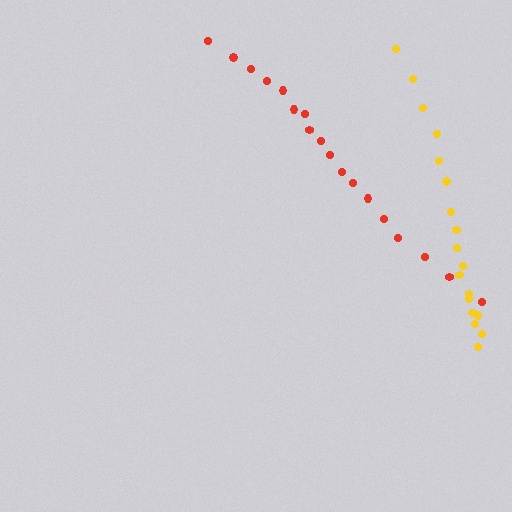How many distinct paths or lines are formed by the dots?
There are 2 distinct paths.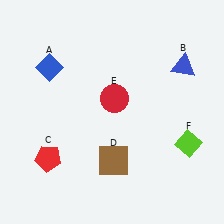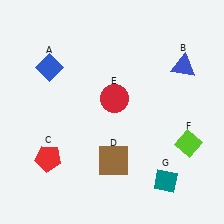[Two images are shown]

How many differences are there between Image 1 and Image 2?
There is 1 difference between the two images.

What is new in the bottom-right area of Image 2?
A teal diamond (G) was added in the bottom-right area of Image 2.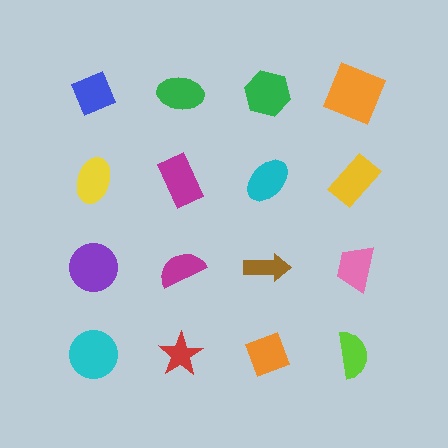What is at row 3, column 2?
A magenta semicircle.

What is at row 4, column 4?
A lime semicircle.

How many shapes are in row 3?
4 shapes.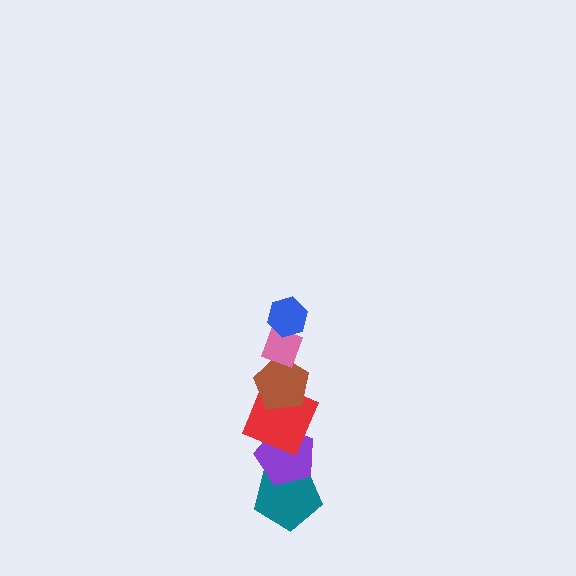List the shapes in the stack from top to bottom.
From top to bottom: the blue hexagon, the pink diamond, the brown pentagon, the red square, the purple pentagon, the teal pentagon.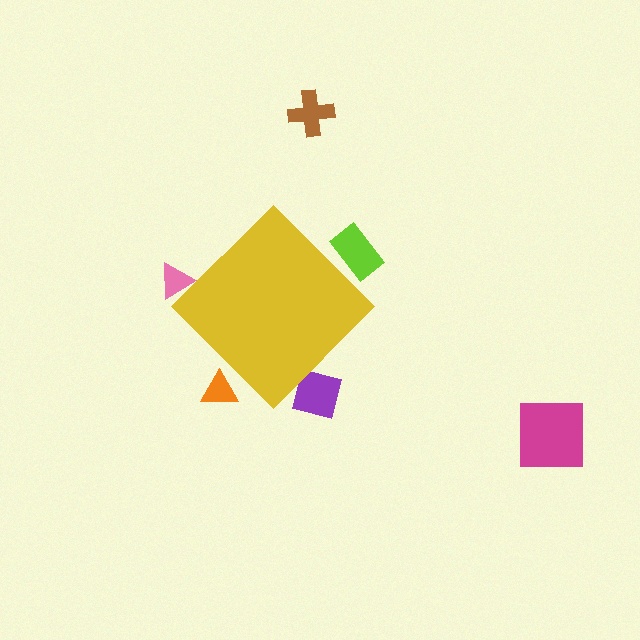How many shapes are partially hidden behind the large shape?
4 shapes are partially hidden.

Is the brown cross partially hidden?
No, the brown cross is fully visible.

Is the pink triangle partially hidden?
Yes, the pink triangle is partially hidden behind the yellow diamond.